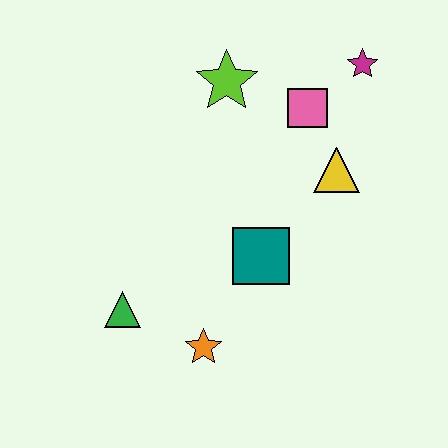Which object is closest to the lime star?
The pink square is closest to the lime star.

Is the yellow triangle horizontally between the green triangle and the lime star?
No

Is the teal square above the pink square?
No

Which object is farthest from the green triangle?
The magenta star is farthest from the green triangle.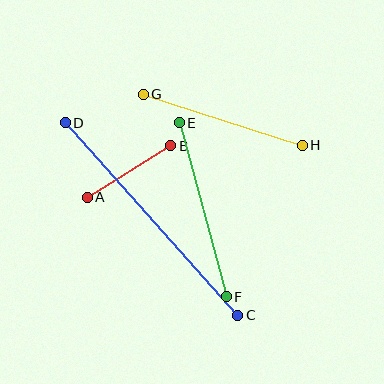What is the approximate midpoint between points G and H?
The midpoint is at approximately (223, 120) pixels.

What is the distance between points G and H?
The distance is approximately 167 pixels.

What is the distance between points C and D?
The distance is approximately 258 pixels.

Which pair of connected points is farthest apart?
Points C and D are farthest apart.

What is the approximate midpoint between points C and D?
The midpoint is at approximately (151, 219) pixels.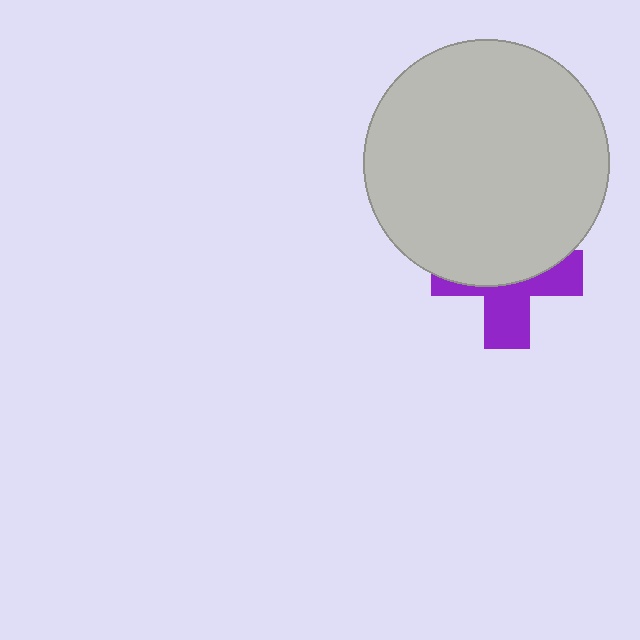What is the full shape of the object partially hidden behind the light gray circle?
The partially hidden object is a purple cross.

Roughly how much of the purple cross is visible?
About half of it is visible (roughly 45%).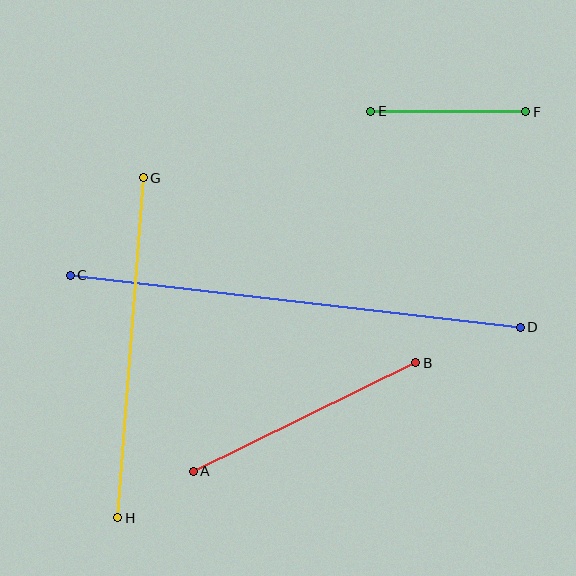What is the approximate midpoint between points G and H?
The midpoint is at approximately (130, 348) pixels.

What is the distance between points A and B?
The distance is approximately 248 pixels.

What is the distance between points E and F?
The distance is approximately 155 pixels.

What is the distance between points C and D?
The distance is approximately 453 pixels.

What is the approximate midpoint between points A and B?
The midpoint is at approximately (304, 417) pixels.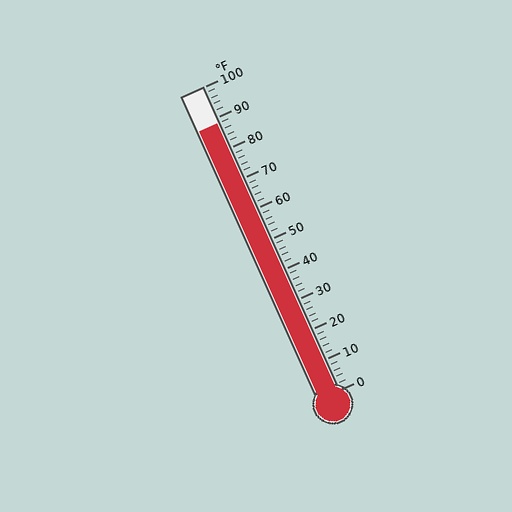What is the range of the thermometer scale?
The thermometer scale ranges from 0°F to 100°F.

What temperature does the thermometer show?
The thermometer shows approximately 88°F.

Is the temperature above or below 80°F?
The temperature is above 80°F.